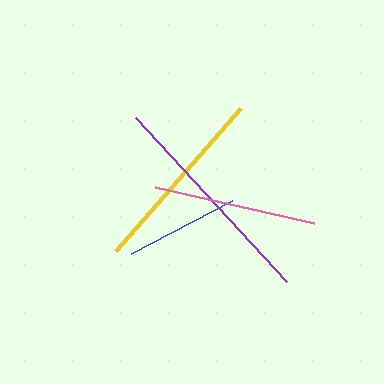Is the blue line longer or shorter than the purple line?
The purple line is longer than the blue line.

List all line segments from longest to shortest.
From longest to shortest: purple, yellow, pink, blue.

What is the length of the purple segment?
The purple segment is approximately 223 pixels long.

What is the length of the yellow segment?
The yellow segment is approximately 190 pixels long.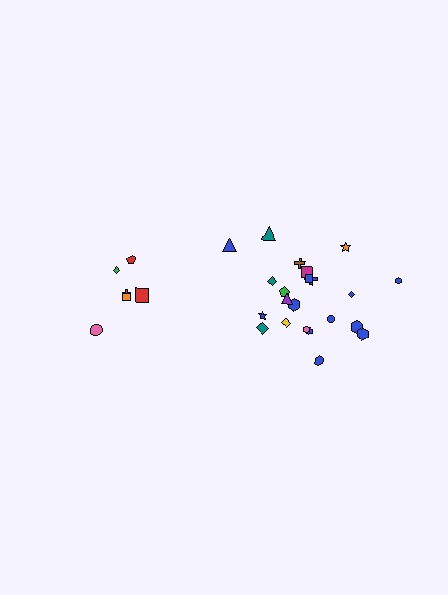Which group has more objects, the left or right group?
The right group.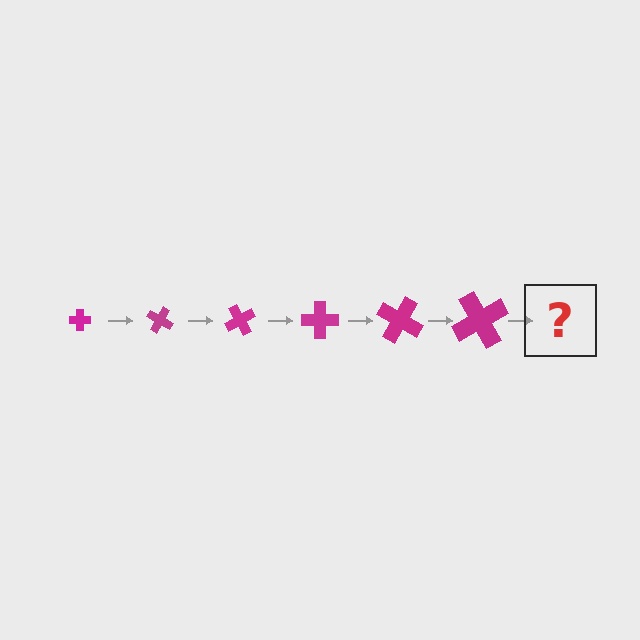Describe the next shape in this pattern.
It should be a cross, larger than the previous one and rotated 180 degrees from the start.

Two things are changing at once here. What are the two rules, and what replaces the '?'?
The two rules are that the cross grows larger each step and it rotates 30 degrees each step. The '?' should be a cross, larger than the previous one and rotated 180 degrees from the start.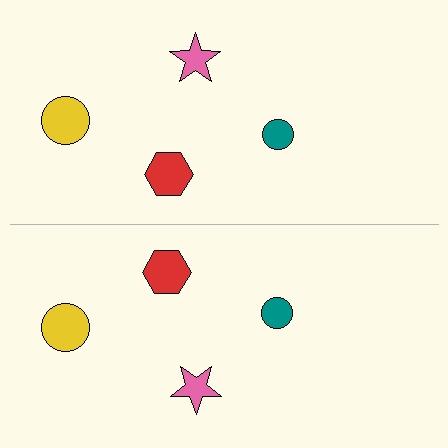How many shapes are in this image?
There are 8 shapes in this image.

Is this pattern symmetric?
Yes, this pattern has bilateral (reflection) symmetry.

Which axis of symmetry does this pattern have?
The pattern has a horizontal axis of symmetry running through the center of the image.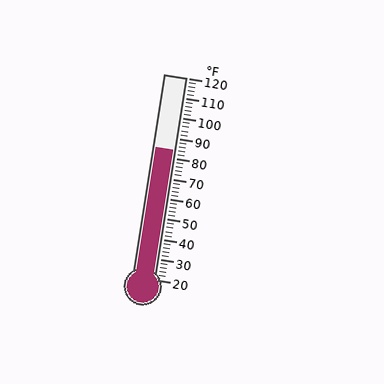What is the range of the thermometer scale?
The thermometer scale ranges from 20°F to 120°F.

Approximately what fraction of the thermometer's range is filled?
The thermometer is filled to approximately 65% of its range.